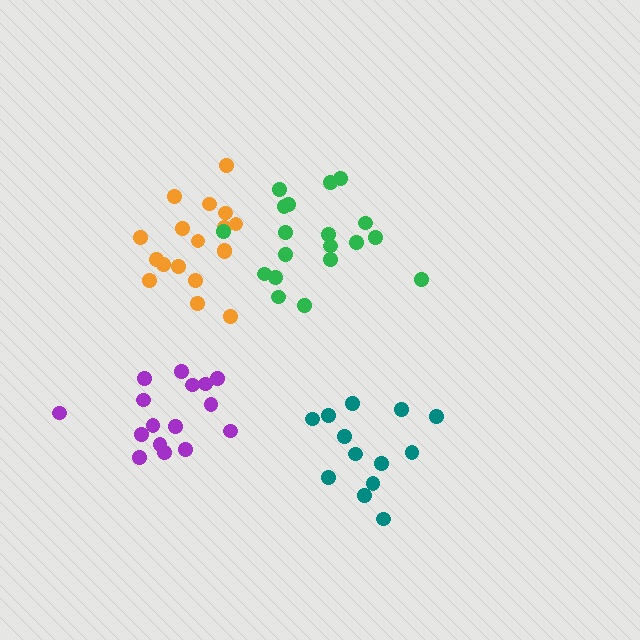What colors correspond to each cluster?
The clusters are colored: orange, teal, green, purple.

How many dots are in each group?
Group 1: 18 dots, Group 2: 13 dots, Group 3: 19 dots, Group 4: 16 dots (66 total).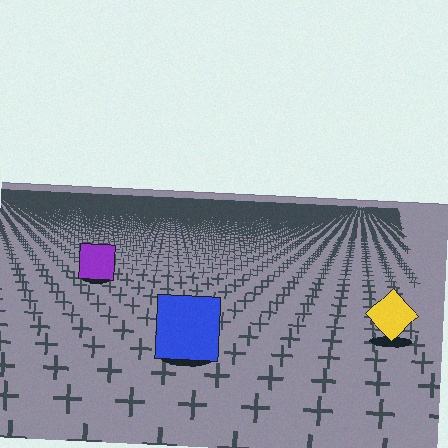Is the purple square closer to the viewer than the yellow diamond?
No. The yellow diamond is closer — you can tell from the texture gradient: the ground texture is coarser near it.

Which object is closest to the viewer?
The blue square is closest. The texture marks near it are larger and more spread out.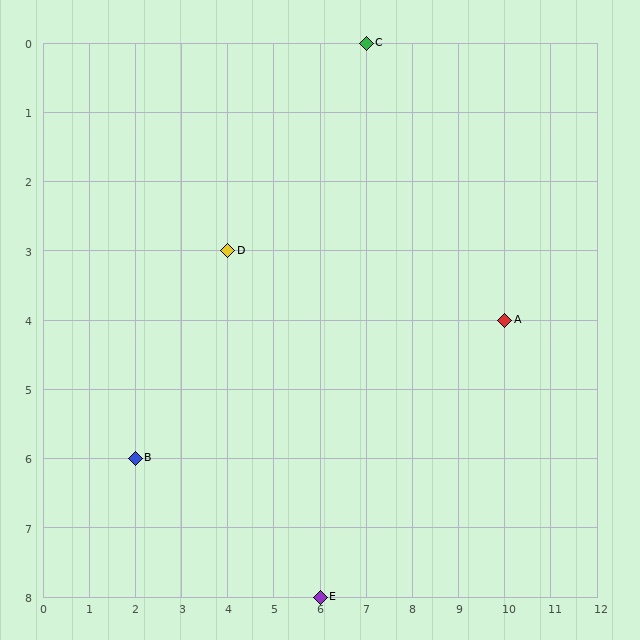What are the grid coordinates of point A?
Point A is at grid coordinates (10, 4).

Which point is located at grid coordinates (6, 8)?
Point E is at (6, 8).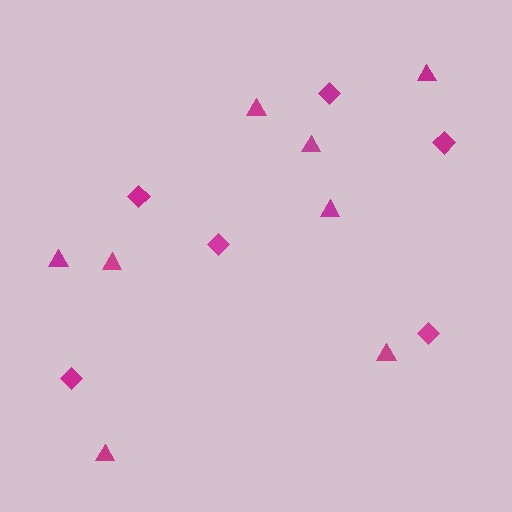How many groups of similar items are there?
There are 2 groups: one group of triangles (8) and one group of diamonds (6).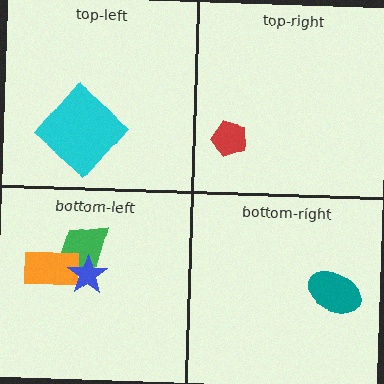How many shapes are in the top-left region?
1.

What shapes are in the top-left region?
The cyan diamond.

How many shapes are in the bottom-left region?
3.